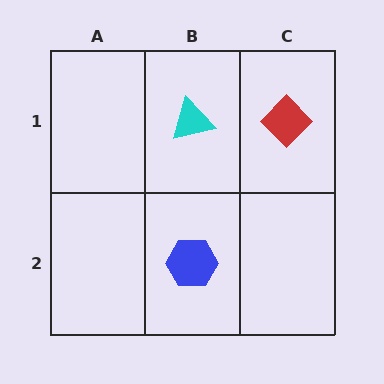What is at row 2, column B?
A blue hexagon.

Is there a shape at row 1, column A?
No, that cell is empty.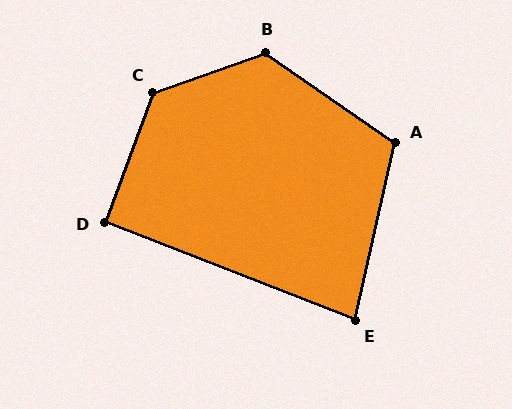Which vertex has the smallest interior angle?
E, at approximately 81 degrees.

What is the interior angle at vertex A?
Approximately 112 degrees (obtuse).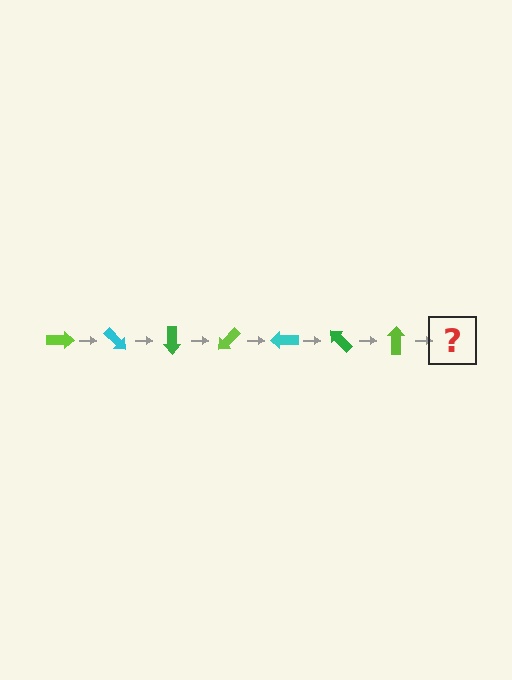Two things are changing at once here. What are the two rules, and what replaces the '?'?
The two rules are that it rotates 45 degrees each step and the color cycles through lime, cyan, and green. The '?' should be a cyan arrow, rotated 315 degrees from the start.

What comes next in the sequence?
The next element should be a cyan arrow, rotated 315 degrees from the start.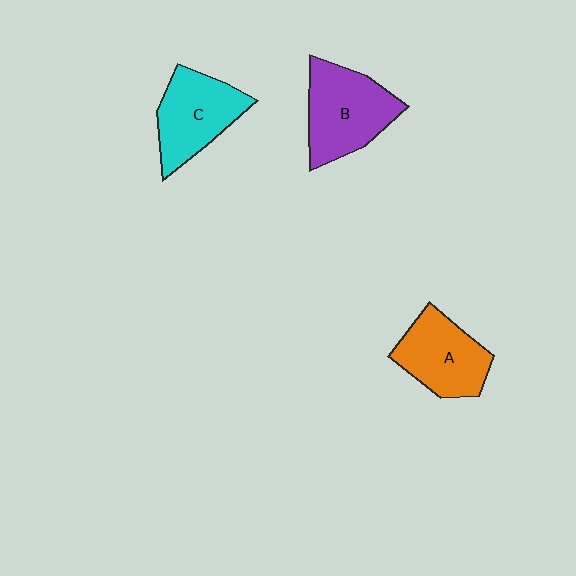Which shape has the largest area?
Shape B (purple).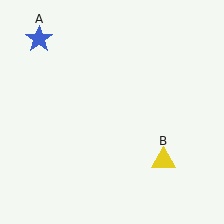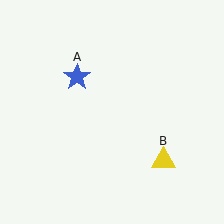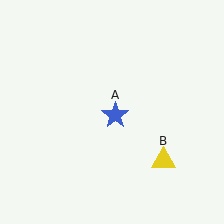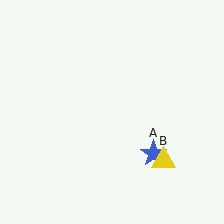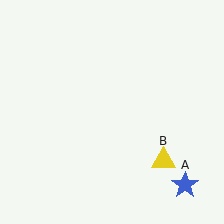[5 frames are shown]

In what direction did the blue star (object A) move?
The blue star (object A) moved down and to the right.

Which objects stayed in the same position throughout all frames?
Yellow triangle (object B) remained stationary.